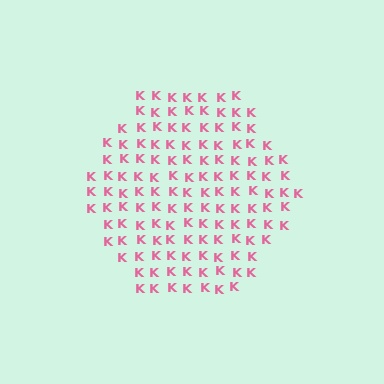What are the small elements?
The small elements are letter K's.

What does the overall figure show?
The overall figure shows a hexagon.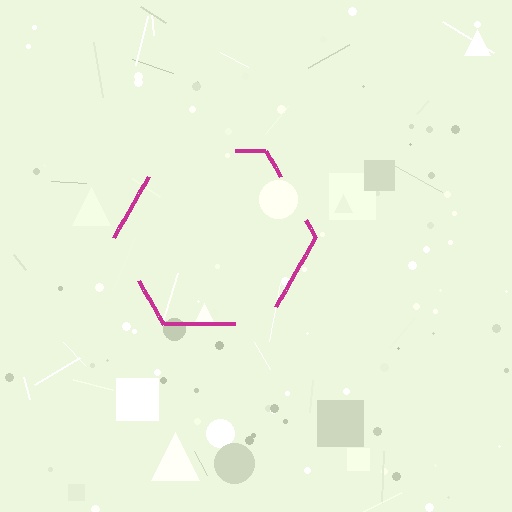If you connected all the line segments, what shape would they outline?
They would outline a hexagon.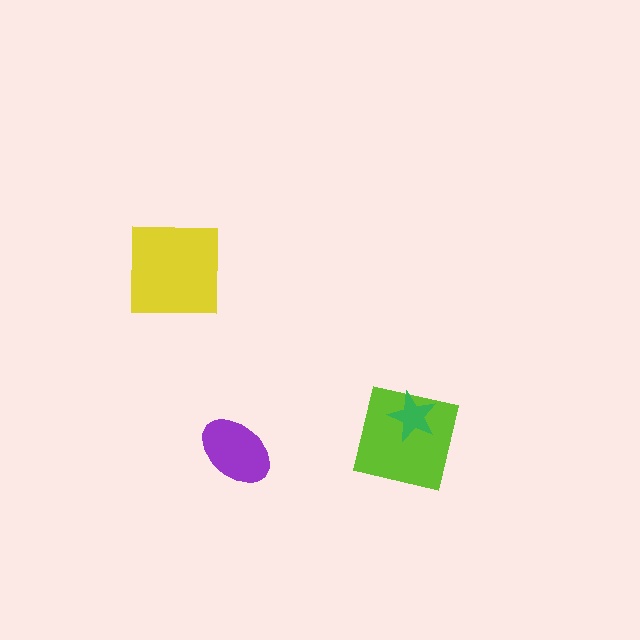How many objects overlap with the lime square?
1 object overlaps with the lime square.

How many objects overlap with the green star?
1 object overlaps with the green star.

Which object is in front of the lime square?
The green star is in front of the lime square.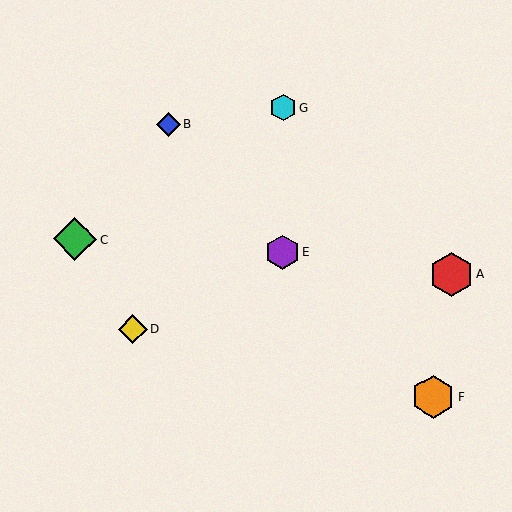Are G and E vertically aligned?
Yes, both are at x≈284.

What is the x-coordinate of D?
Object D is at x≈133.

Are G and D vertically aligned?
No, G is at x≈284 and D is at x≈133.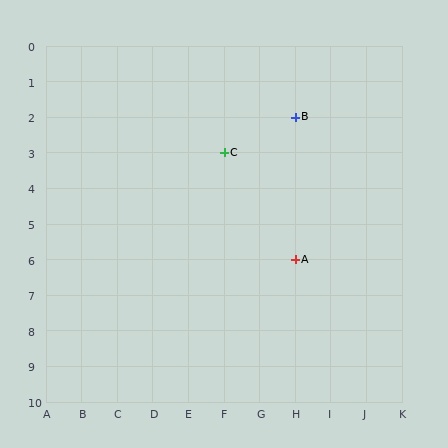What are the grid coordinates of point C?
Point C is at grid coordinates (F, 3).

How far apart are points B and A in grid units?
Points B and A are 4 rows apart.